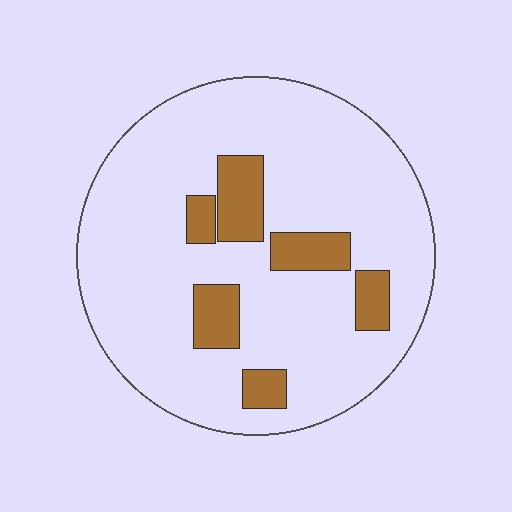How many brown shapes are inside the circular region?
6.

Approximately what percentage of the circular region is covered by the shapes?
Approximately 15%.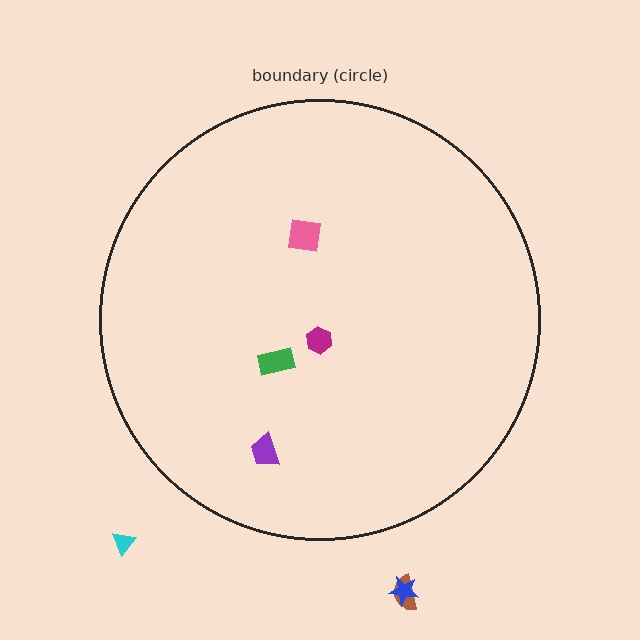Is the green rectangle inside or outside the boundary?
Inside.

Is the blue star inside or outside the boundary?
Outside.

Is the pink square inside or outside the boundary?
Inside.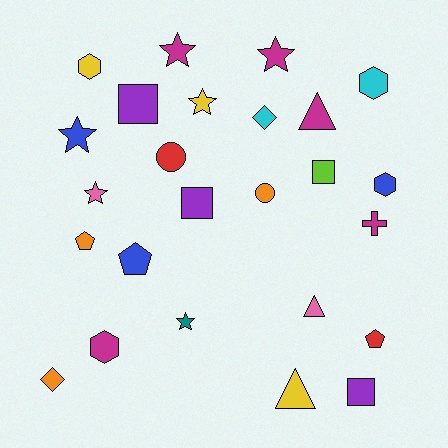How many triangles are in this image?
There are 3 triangles.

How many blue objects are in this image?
There are 3 blue objects.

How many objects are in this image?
There are 25 objects.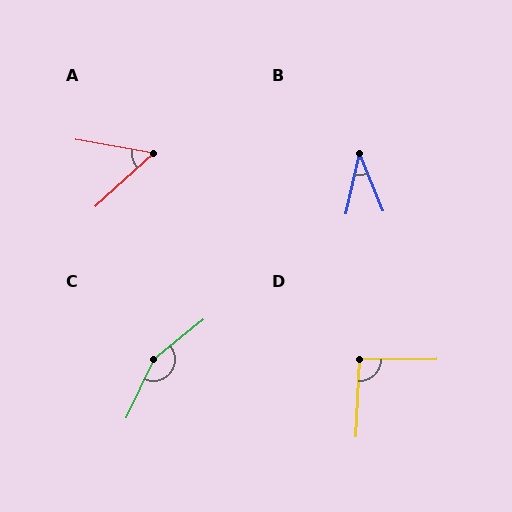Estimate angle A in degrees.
Approximately 52 degrees.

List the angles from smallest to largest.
B (35°), A (52°), D (93°), C (153°).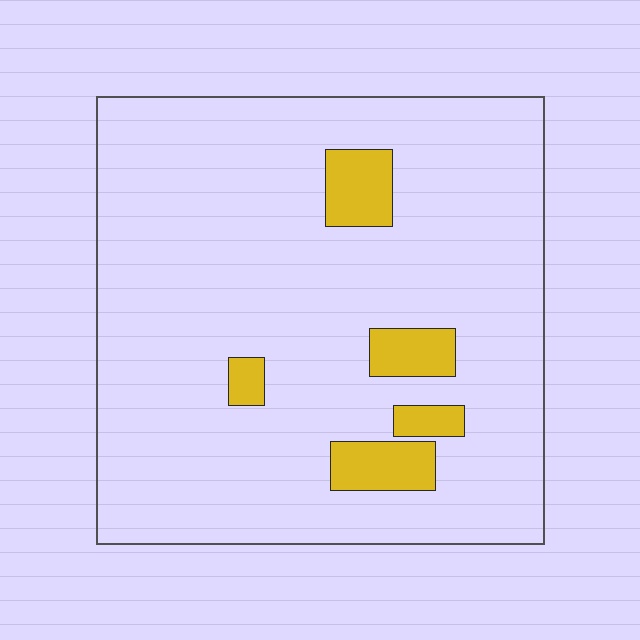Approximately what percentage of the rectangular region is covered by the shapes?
Approximately 10%.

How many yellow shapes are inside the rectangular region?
5.